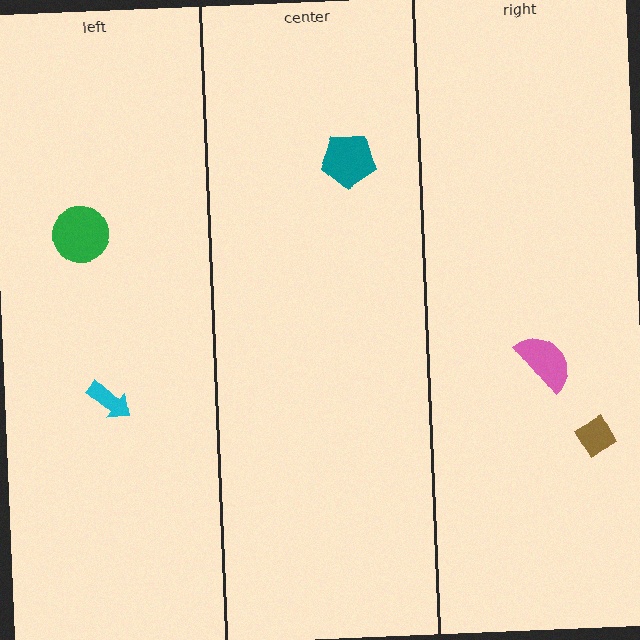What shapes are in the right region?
The brown diamond, the pink semicircle.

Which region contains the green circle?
The left region.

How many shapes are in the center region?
1.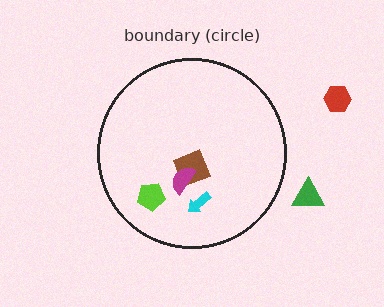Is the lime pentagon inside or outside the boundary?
Inside.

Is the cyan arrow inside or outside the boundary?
Inside.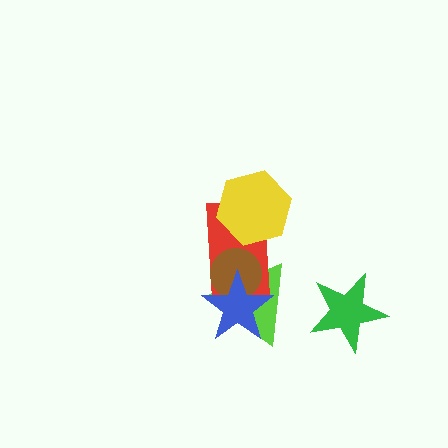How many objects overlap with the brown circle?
3 objects overlap with the brown circle.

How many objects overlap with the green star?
0 objects overlap with the green star.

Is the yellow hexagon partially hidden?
No, no other shape covers it.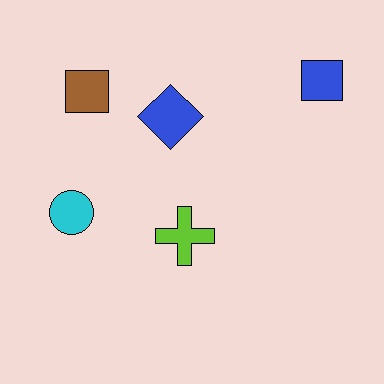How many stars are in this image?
There are no stars.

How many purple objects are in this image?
There are no purple objects.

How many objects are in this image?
There are 5 objects.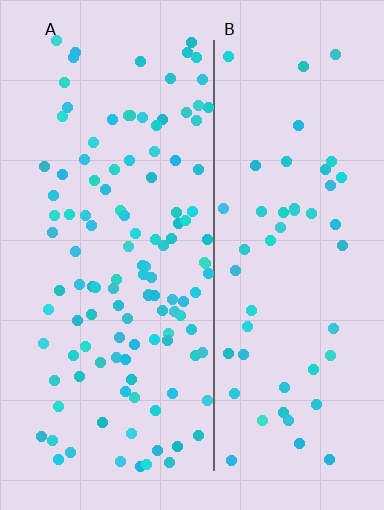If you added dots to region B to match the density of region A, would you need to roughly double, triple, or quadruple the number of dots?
Approximately double.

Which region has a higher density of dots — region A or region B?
A (the left).